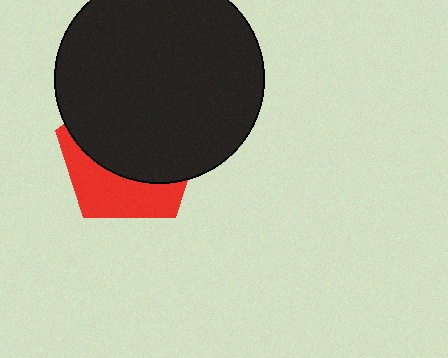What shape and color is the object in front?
The object in front is a black circle.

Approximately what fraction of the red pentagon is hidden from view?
Roughly 64% of the red pentagon is hidden behind the black circle.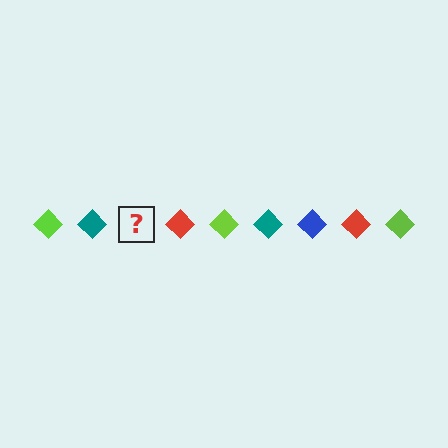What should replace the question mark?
The question mark should be replaced with a blue diamond.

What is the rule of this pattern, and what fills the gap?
The rule is that the pattern cycles through lime, teal, blue, red diamonds. The gap should be filled with a blue diamond.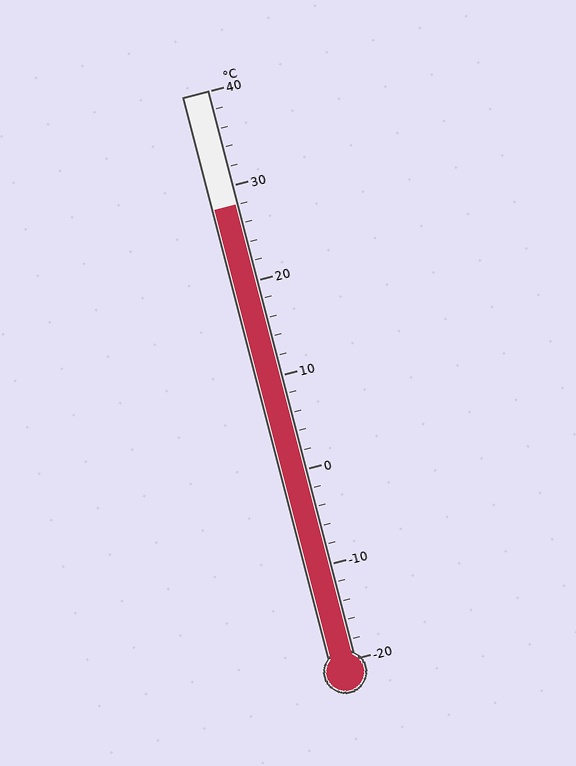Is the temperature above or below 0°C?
The temperature is above 0°C.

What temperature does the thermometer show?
The thermometer shows approximately 28°C.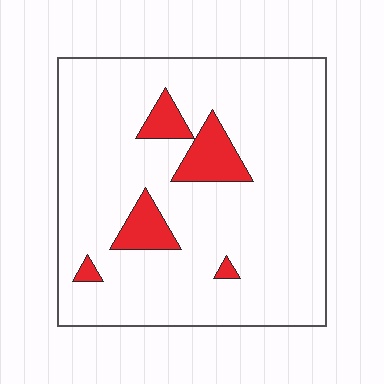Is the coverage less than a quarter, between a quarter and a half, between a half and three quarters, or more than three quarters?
Less than a quarter.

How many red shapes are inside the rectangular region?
5.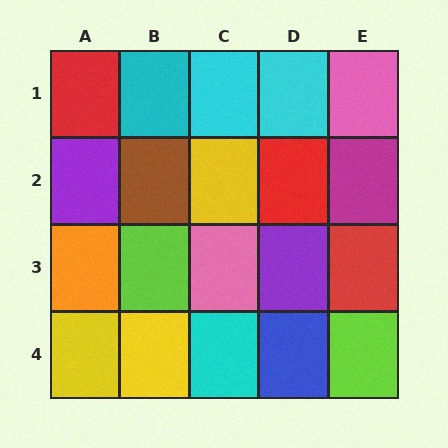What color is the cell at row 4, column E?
Lime.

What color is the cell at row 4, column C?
Cyan.